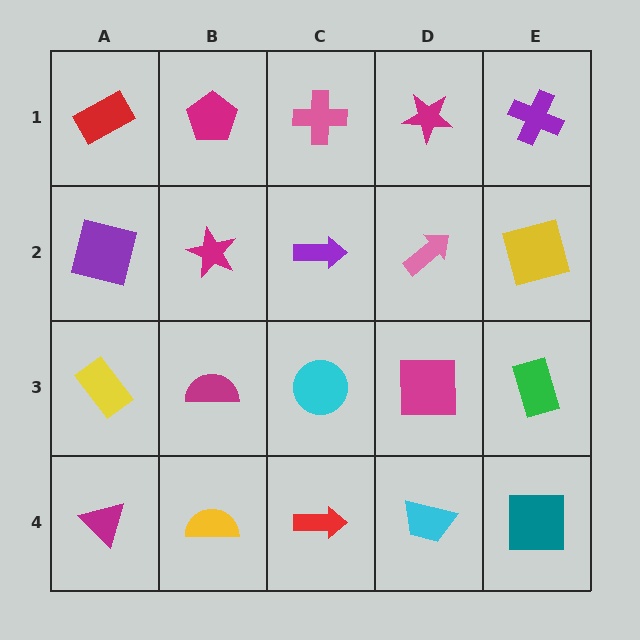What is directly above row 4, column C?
A cyan circle.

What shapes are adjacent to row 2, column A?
A red rectangle (row 1, column A), a yellow rectangle (row 3, column A), a magenta star (row 2, column B).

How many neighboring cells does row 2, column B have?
4.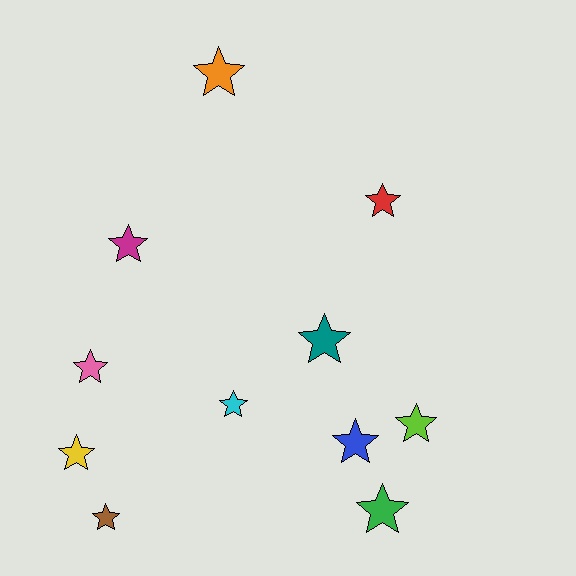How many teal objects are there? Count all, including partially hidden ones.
There is 1 teal object.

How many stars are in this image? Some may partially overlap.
There are 11 stars.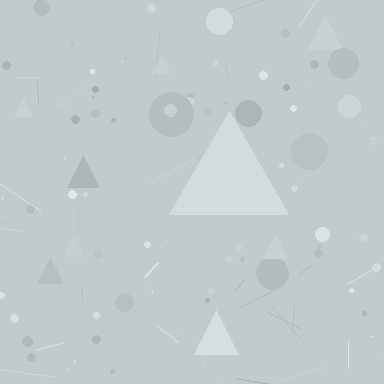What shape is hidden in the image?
A triangle is hidden in the image.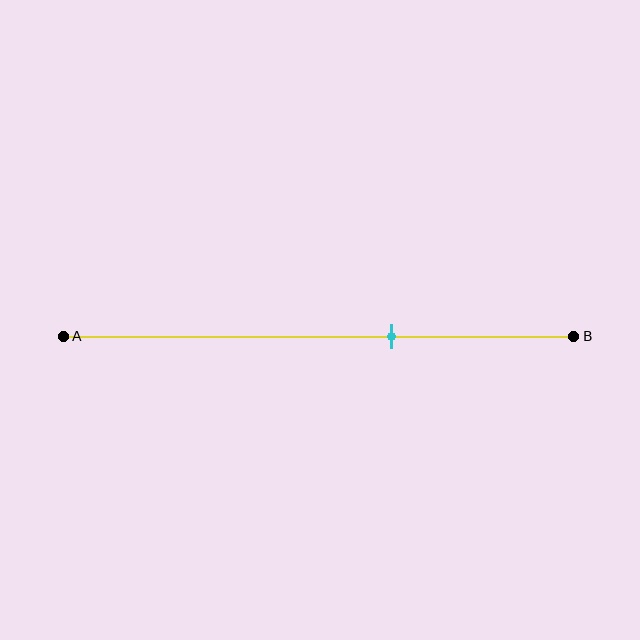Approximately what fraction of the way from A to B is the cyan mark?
The cyan mark is approximately 65% of the way from A to B.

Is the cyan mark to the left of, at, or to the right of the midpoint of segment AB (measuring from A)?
The cyan mark is to the right of the midpoint of segment AB.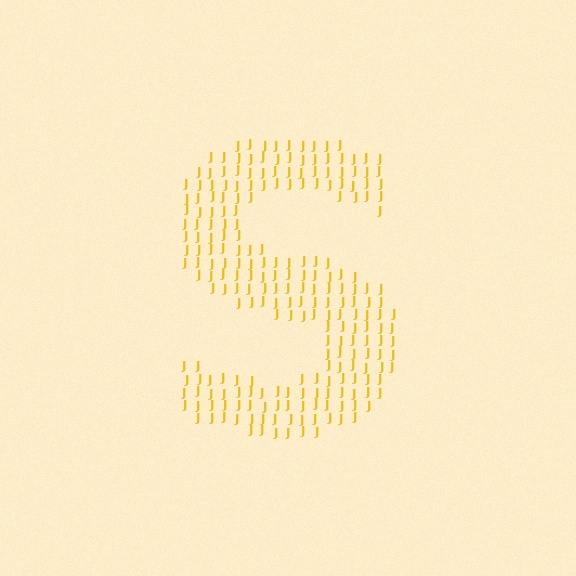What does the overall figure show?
The overall figure shows the letter S.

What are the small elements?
The small elements are letter J's.